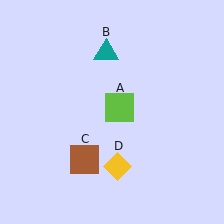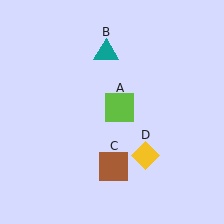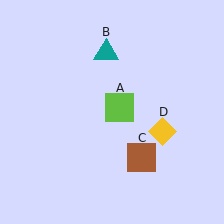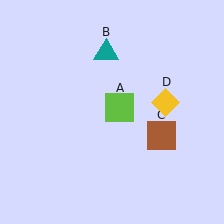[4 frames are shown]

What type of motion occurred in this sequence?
The brown square (object C), yellow diamond (object D) rotated counterclockwise around the center of the scene.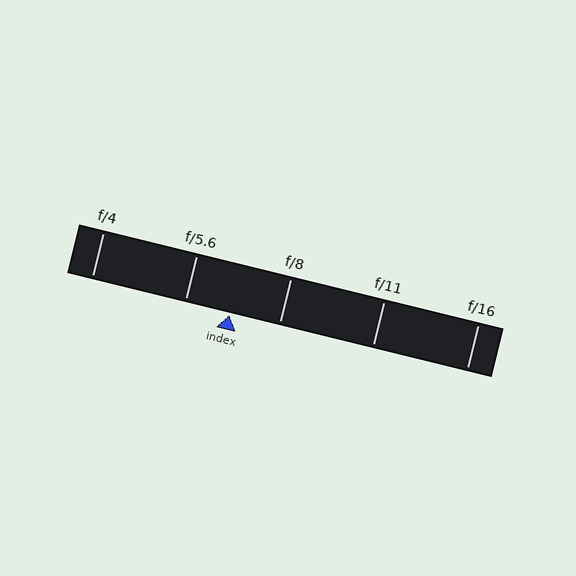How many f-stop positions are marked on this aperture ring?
There are 5 f-stop positions marked.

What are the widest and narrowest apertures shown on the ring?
The widest aperture shown is f/4 and the narrowest is f/16.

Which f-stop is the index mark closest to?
The index mark is closest to f/5.6.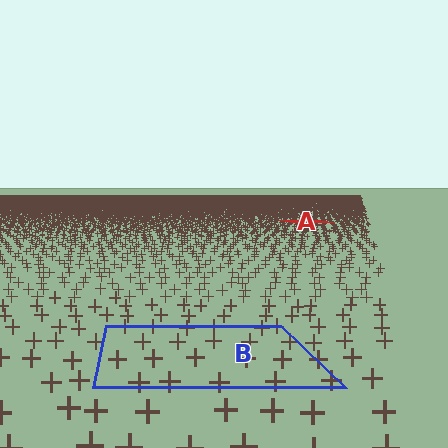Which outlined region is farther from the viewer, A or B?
Region A is farther from the viewer — the texture elements inside it appear smaller and more densely packed.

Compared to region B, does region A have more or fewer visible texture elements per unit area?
Region A has more texture elements per unit area — they are packed more densely because it is farther away.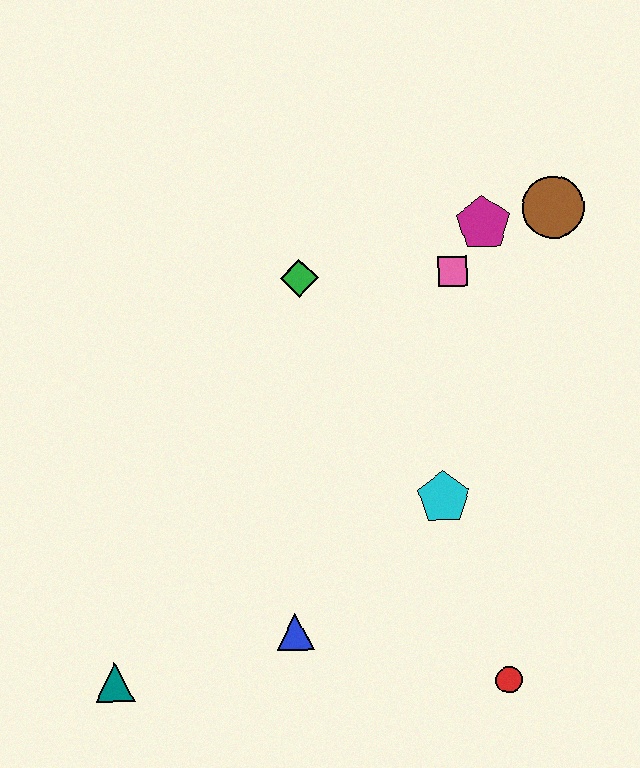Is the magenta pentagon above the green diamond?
Yes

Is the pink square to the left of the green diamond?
No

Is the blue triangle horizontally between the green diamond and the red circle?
No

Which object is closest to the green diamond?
The pink square is closest to the green diamond.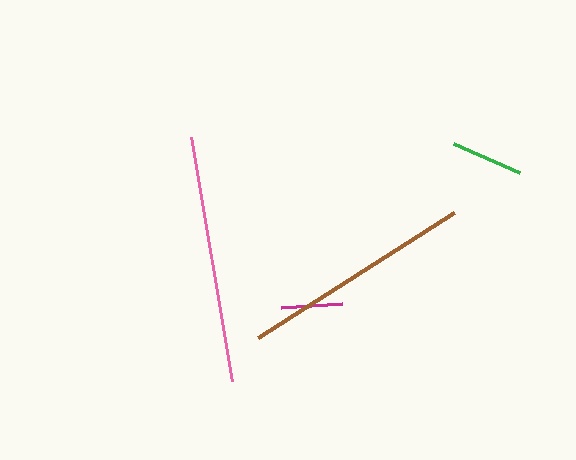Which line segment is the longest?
The pink line is the longest at approximately 247 pixels.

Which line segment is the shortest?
The magenta line is the shortest at approximately 61 pixels.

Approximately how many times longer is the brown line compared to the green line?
The brown line is approximately 3.2 times the length of the green line.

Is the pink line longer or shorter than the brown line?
The pink line is longer than the brown line.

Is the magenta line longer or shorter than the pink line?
The pink line is longer than the magenta line.